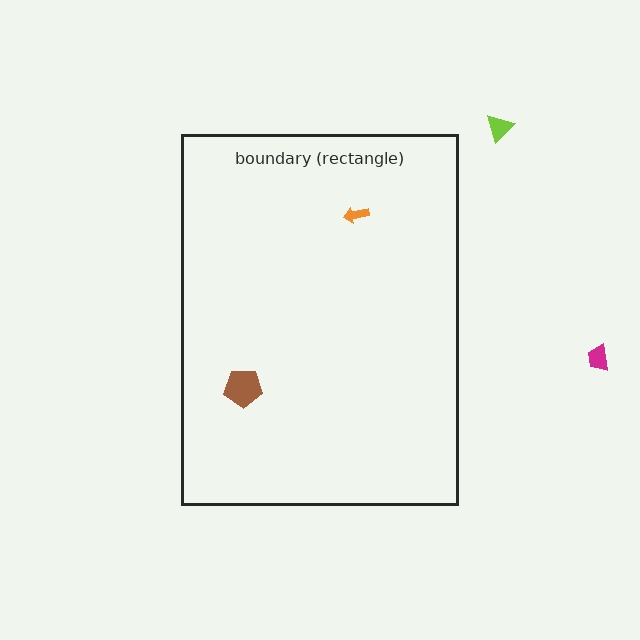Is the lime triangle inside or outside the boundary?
Outside.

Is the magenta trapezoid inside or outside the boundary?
Outside.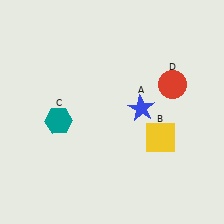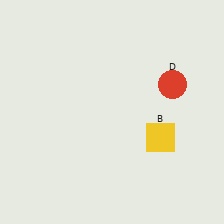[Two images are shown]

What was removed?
The blue star (A), the teal hexagon (C) were removed in Image 2.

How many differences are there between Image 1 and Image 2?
There are 2 differences between the two images.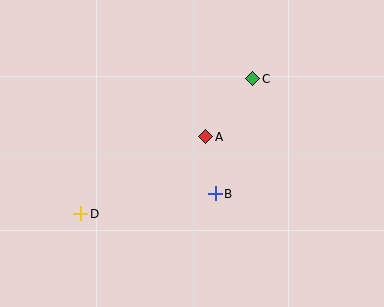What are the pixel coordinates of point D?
Point D is at (81, 214).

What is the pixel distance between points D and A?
The distance between D and A is 147 pixels.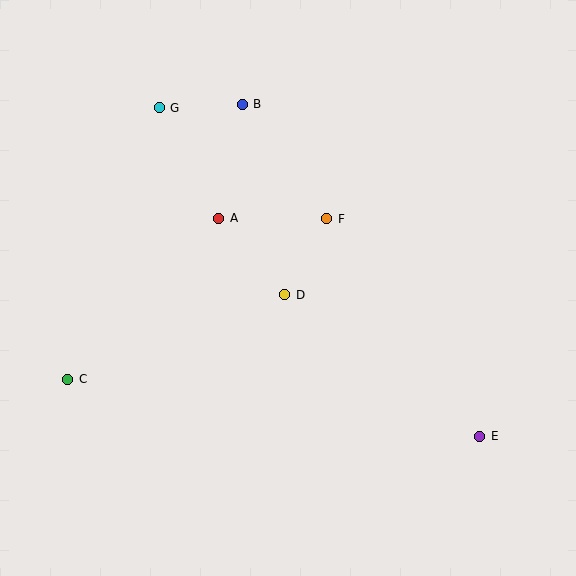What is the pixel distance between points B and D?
The distance between B and D is 195 pixels.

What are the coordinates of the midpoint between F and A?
The midpoint between F and A is at (273, 218).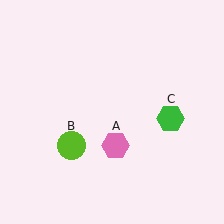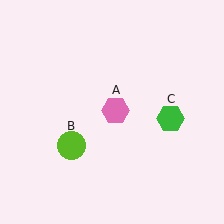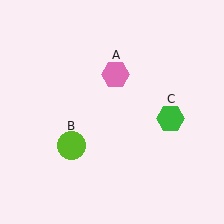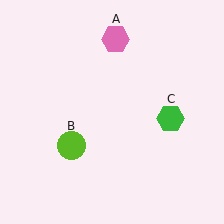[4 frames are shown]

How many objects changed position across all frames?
1 object changed position: pink hexagon (object A).